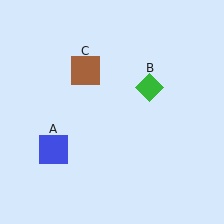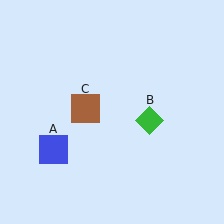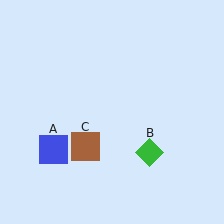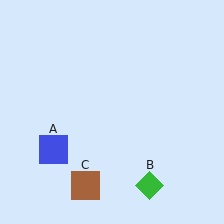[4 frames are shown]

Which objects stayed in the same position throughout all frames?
Blue square (object A) remained stationary.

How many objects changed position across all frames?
2 objects changed position: green diamond (object B), brown square (object C).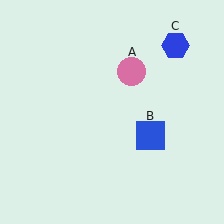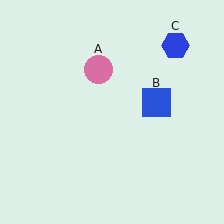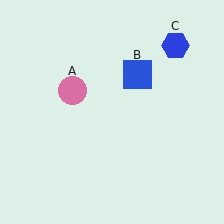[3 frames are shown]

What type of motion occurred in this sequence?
The pink circle (object A), blue square (object B) rotated counterclockwise around the center of the scene.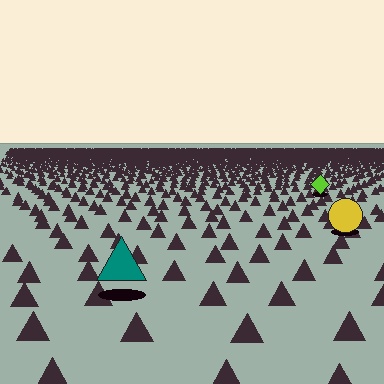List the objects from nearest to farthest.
From nearest to farthest: the teal triangle, the yellow circle, the lime diamond.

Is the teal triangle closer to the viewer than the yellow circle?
Yes. The teal triangle is closer — you can tell from the texture gradient: the ground texture is coarser near it.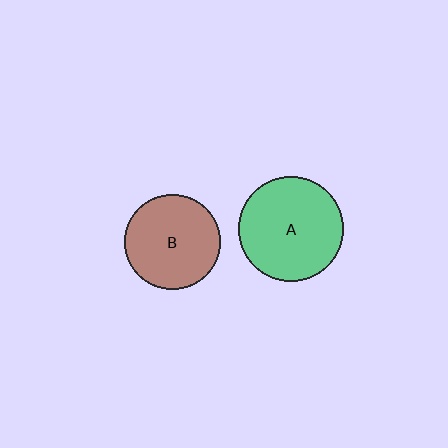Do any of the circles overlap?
No, none of the circles overlap.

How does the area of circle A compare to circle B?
Approximately 1.2 times.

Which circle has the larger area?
Circle A (green).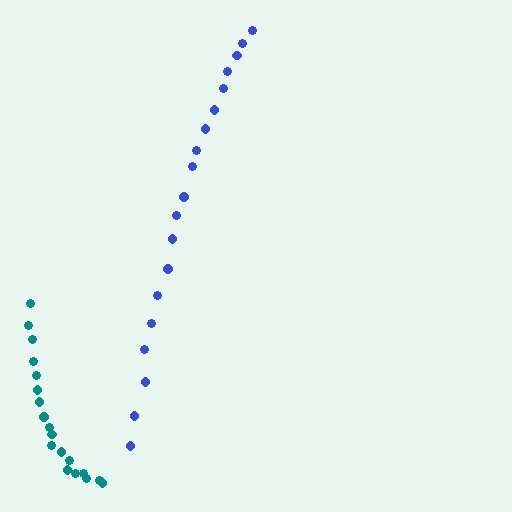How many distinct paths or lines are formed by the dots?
There are 2 distinct paths.